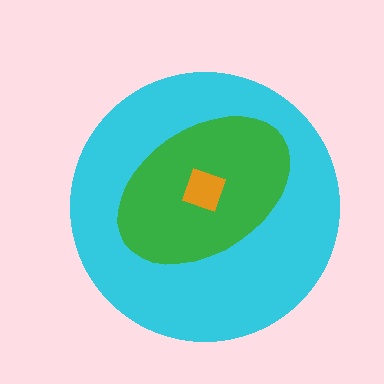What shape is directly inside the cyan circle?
The green ellipse.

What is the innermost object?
The orange diamond.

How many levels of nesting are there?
3.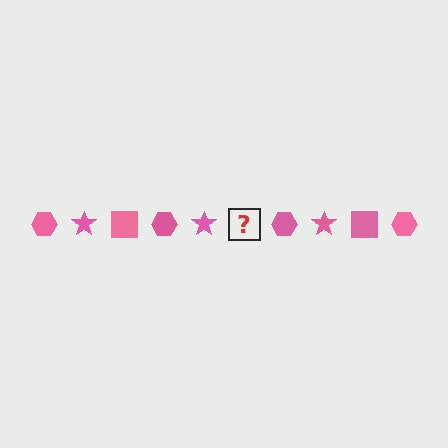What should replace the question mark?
The question mark should be replaced with a pink square.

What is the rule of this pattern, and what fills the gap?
The rule is that the pattern cycles through hexagon, star, square shapes in pink. The gap should be filled with a pink square.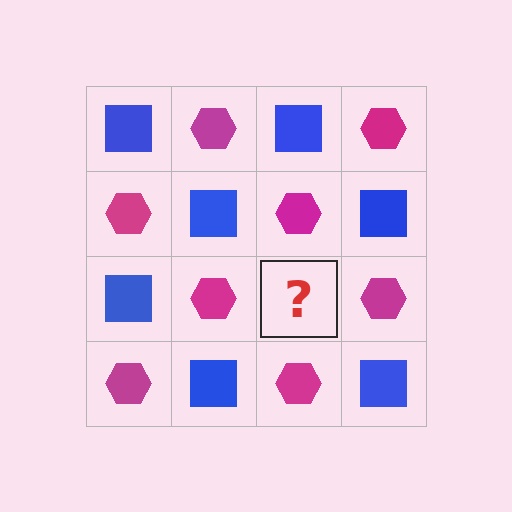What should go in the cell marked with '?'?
The missing cell should contain a blue square.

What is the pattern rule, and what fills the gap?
The rule is that it alternates blue square and magenta hexagon in a checkerboard pattern. The gap should be filled with a blue square.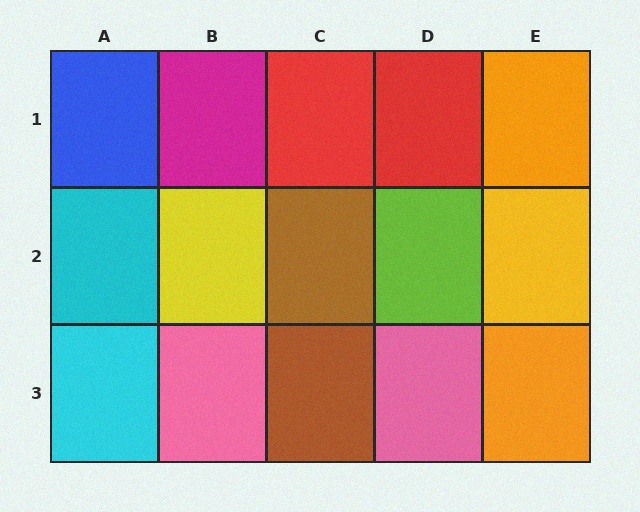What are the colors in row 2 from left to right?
Cyan, yellow, brown, lime, yellow.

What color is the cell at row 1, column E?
Orange.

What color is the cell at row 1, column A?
Blue.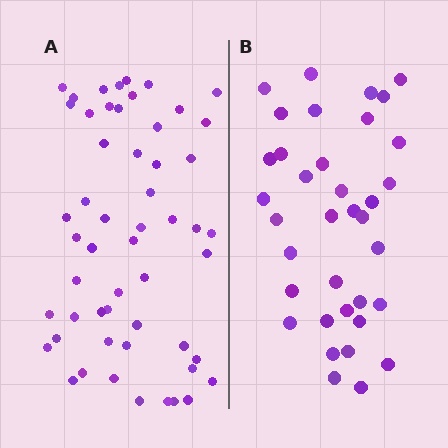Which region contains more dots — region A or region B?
Region A (the left region) has more dots.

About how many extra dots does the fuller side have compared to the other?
Region A has approximately 20 more dots than region B.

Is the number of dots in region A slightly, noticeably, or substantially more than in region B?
Region A has substantially more. The ratio is roughly 1.5 to 1.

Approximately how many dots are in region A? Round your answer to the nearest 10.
About 50 dots. (The exact count is 54, which rounds to 50.)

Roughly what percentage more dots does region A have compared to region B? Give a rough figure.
About 50% more.